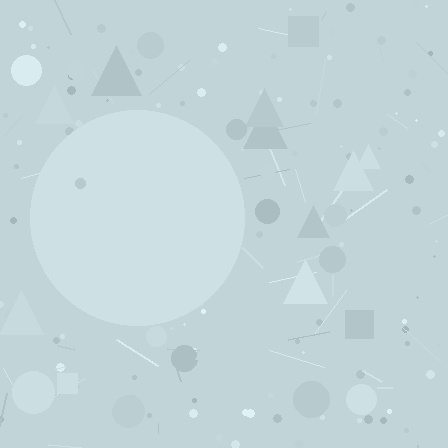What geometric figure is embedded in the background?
A circle is embedded in the background.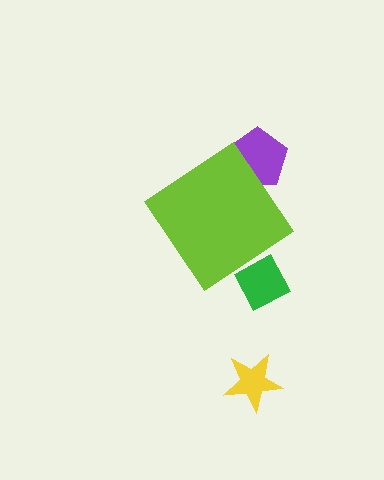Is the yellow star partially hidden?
No, the yellow star is fully visible.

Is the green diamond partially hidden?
Yes, the green diamond is partially hidden behind the lime diamond.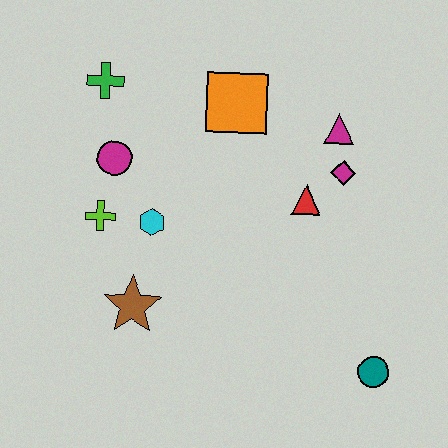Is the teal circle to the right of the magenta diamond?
Yes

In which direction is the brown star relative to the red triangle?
The brown star is to the left of the red triangle.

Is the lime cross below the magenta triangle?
Yes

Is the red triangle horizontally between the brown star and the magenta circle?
No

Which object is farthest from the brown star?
The magenta triangle is farthest from the brown star.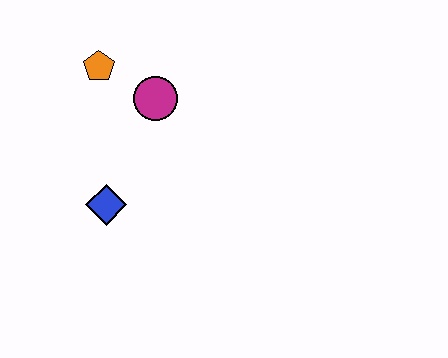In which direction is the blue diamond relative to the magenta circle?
The blue diamond is below the magenta circle.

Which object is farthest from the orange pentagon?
The blue diamond is farthest from the orange pentagon.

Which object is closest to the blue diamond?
The magenta circle is closest to the blue diamond.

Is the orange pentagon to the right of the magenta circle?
No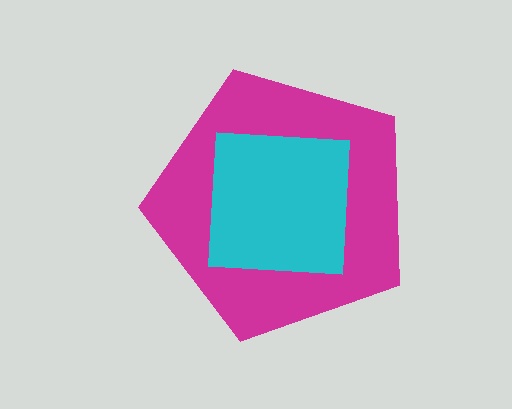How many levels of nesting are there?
2.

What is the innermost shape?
The cyan square.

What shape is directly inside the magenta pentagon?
The cyan square.